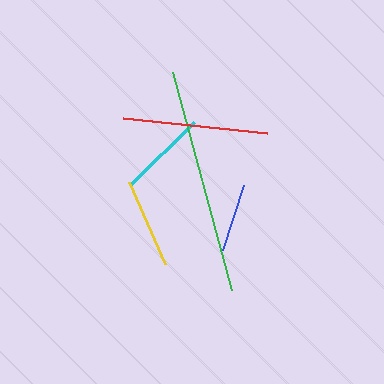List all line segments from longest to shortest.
From longest to shortest: green, red, yellow, cyan, blue.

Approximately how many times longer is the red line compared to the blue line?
The red line is approximately 2.1 times the length of the blue line.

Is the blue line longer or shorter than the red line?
The red line is longer than the blue line.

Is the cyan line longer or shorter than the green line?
The green line is longer than the cyan line.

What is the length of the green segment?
The green segment is approximately 226 pixels long.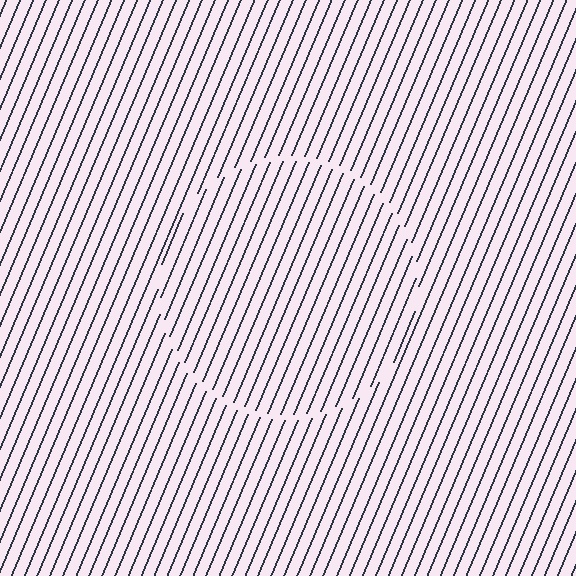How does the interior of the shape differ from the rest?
The interior of the shape contains the same grating, shifted by half a period — the contour is defined by the phase discontinuity where line-ends from the inner and outer gratings abut.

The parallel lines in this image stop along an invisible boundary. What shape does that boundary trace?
An illusory circle. The interior of the shape contains the same grating, shifted by half a period — the contour is defined by the phase discontinuity where line-ends from the inner and outer gratings abut.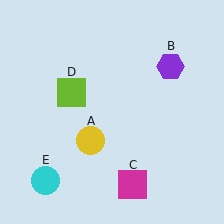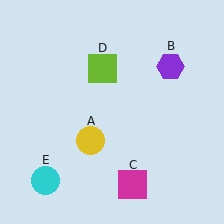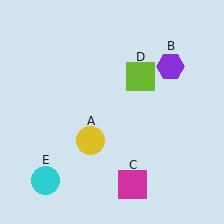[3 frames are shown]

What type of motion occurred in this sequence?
The lime square (object D) rotated clockwise around the center of the scene.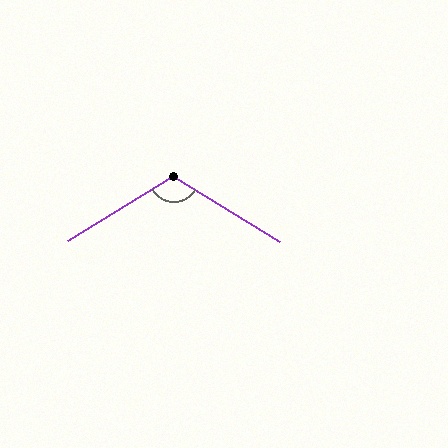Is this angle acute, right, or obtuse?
It is obtuse.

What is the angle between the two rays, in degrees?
Approximately 117 degrees.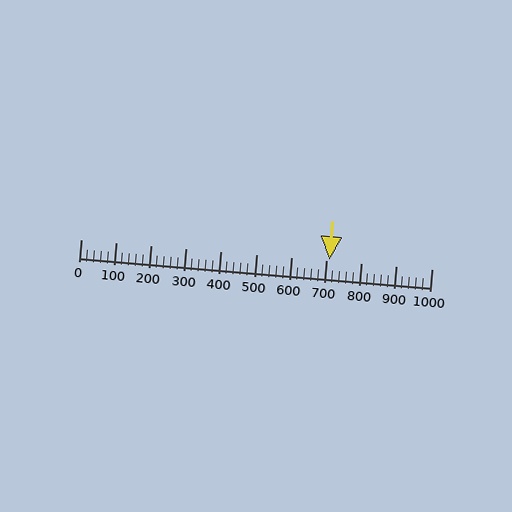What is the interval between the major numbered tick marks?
The major tick marks are spaced 100 units apart.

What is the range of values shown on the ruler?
The ruler shows values from 0 to 1000.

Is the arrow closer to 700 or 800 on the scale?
The arrow is closer to 700.